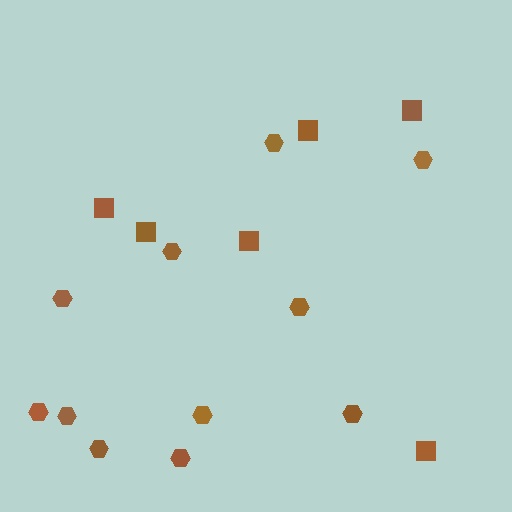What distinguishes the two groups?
There are 2 groups: one group of hexagons (11) and one group of squares (6).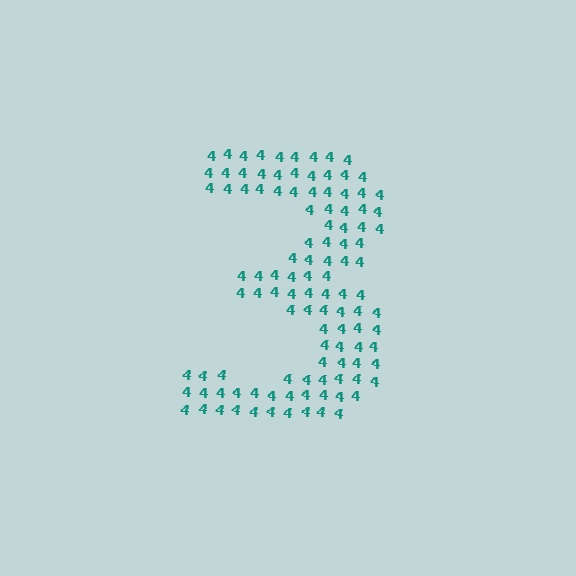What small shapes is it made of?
It is made of small digit 4's.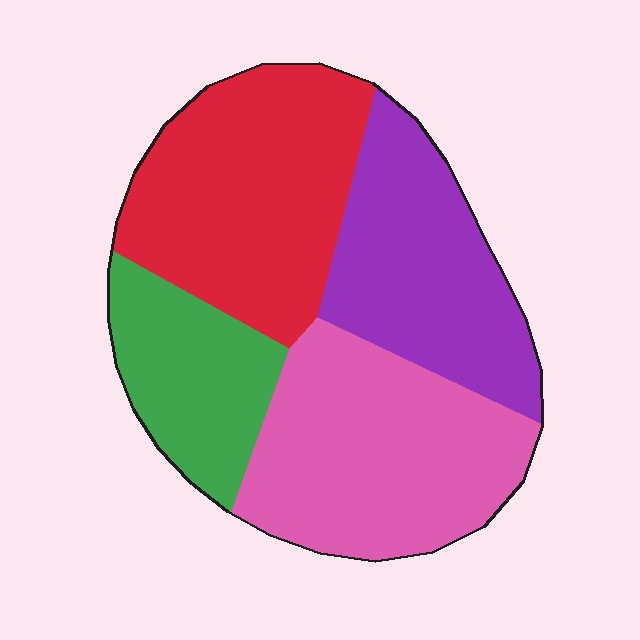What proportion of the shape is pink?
Pink covers around 30% of the shape.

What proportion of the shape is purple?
Purple takes up about one quarter (1/4) of the shape.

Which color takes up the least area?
Green, at roughly 15%.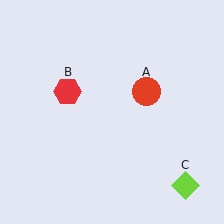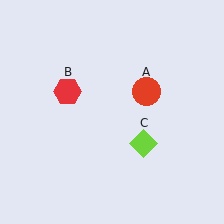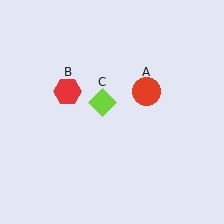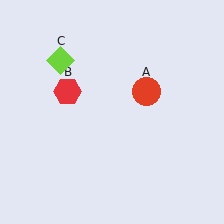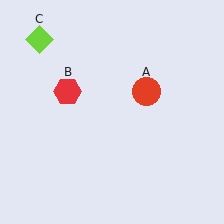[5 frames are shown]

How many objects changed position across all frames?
1 object changed position: lime diamond (object C).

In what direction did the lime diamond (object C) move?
The lime diamond (object C) moved up and to the left.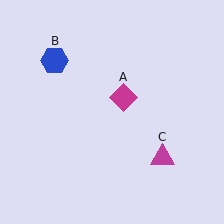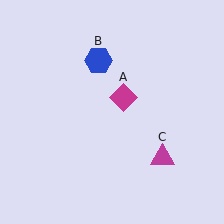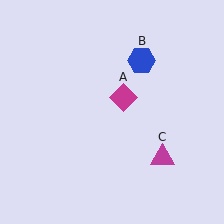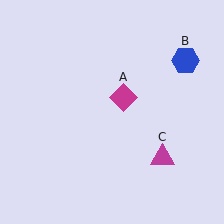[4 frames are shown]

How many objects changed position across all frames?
1 object changed position: blue hexagon (object B).